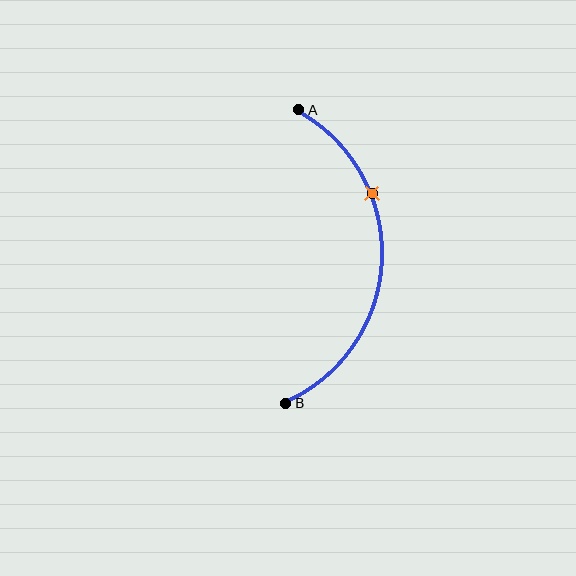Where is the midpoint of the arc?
The arc midpoint is the point on the curve farthest from the straight line joining A and B. It sits to the right of that line.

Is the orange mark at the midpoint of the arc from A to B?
No. The orange mark lies on the arc but is closer to endpoint A. The arc midpoint would be at the point on the curve equidistant along the arc from both A and B.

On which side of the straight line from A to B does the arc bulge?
The arc bulges to the right of the straight line connecting A and B.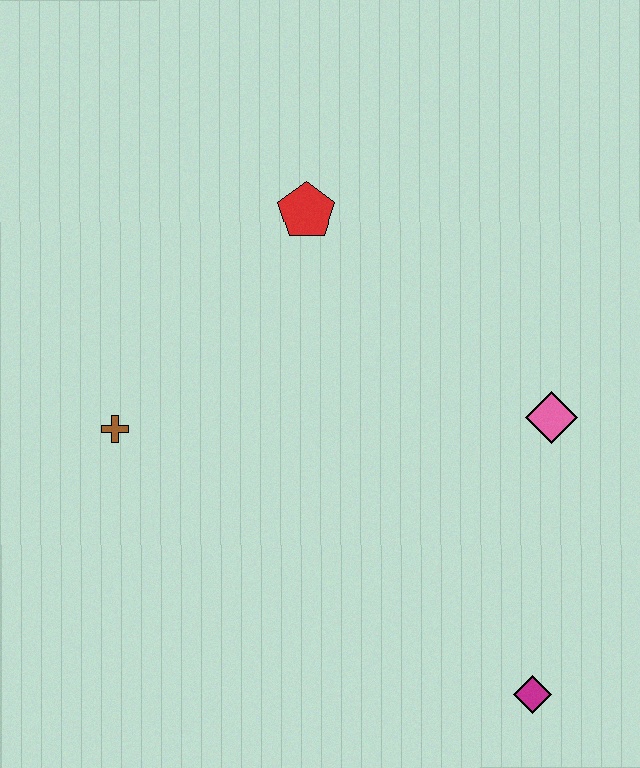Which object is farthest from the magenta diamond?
The red pentagon is farthest from the magenta diamond.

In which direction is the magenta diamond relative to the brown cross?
The magenta diamond is to the right of the brown cross.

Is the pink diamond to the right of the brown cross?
Yes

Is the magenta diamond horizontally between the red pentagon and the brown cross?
No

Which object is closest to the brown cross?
The red pentagon is closest to the brown cross.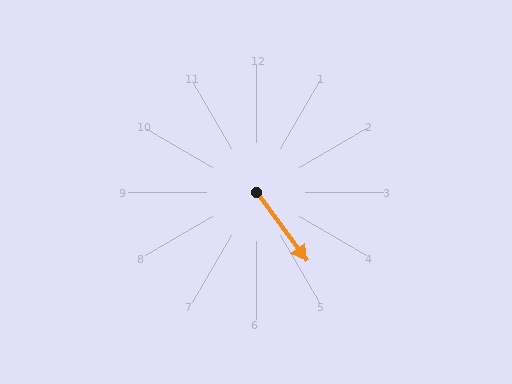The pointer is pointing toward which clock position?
Roughly 5 o'clock.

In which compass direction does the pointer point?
Southeast.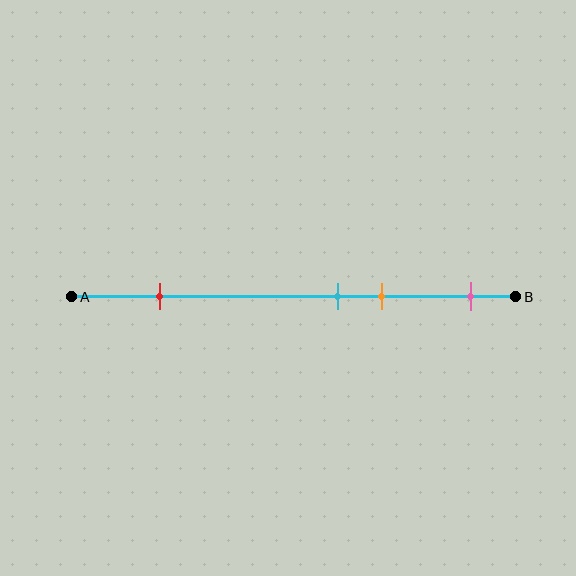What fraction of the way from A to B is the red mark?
The red mark is approximately 20% (0.2) of the way from A to B.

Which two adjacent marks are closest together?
The cyan and orange marks are the closest adjacent pair.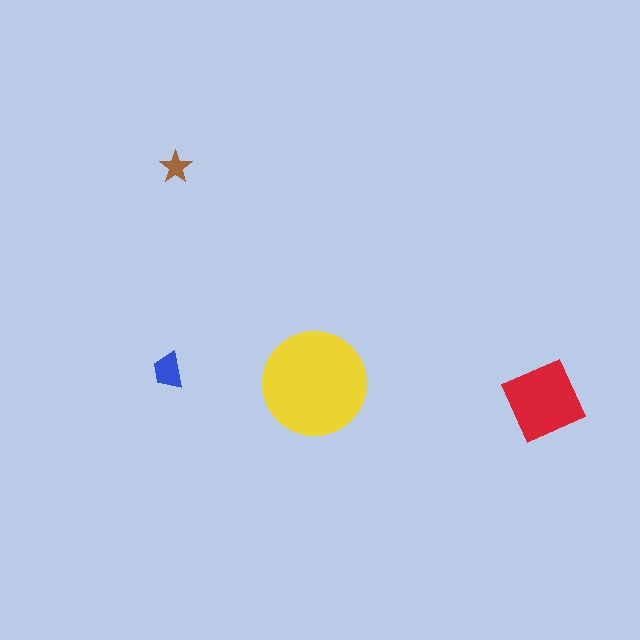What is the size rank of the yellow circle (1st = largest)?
1st.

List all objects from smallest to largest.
The brown star, the blue trapezoid, the red diamond, the yellow circle.